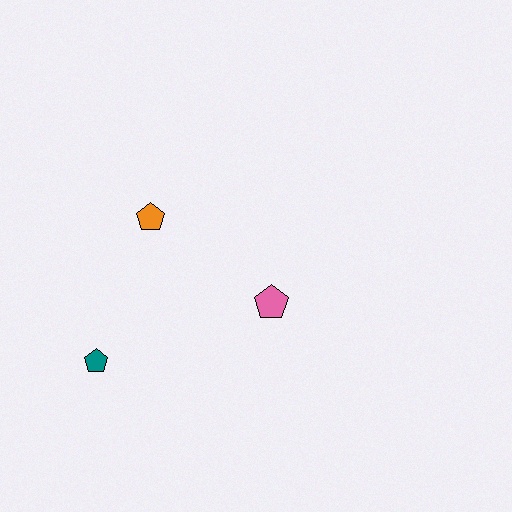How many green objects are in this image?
There are no green objects.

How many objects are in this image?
There are 3 objects.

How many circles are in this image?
There are no circles.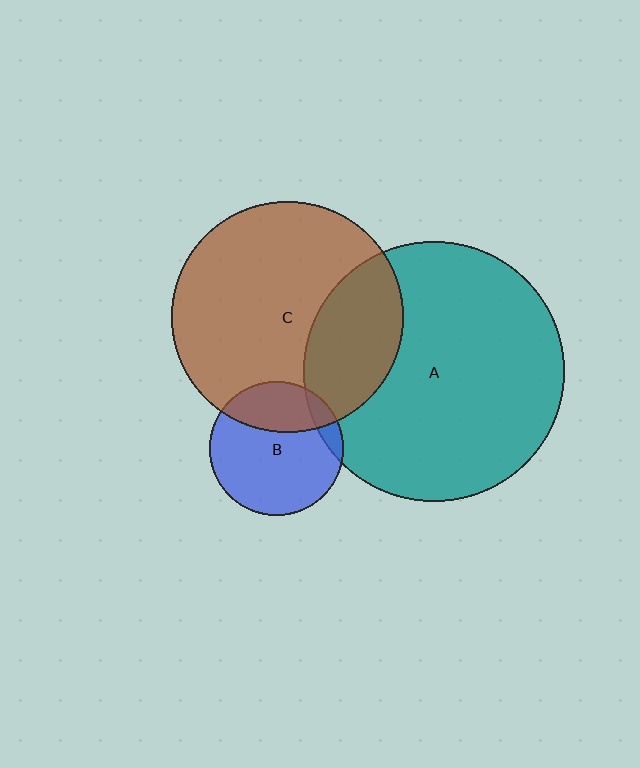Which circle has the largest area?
Circle A (teal).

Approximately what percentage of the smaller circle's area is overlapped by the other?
Approximately 30%.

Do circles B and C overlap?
Yes.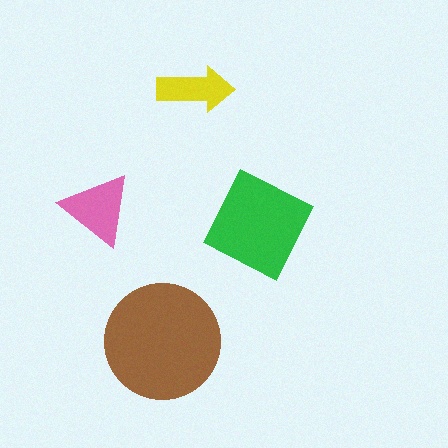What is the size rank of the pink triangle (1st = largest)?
3rd.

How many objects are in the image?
There are 4 objects in the image.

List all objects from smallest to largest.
The yellow arrow, the pink triangle, the green square, the brown circle.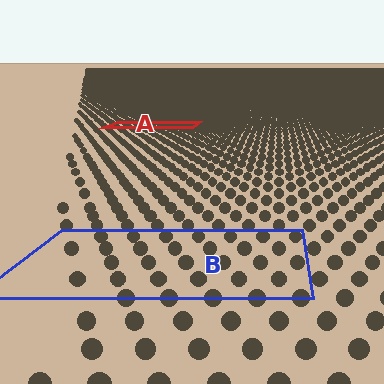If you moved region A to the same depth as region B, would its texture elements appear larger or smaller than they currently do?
They would appear larger. At a closer depth, the same texture elements are projected at a bigger on-screen size.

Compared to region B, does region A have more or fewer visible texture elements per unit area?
Region A has more texture elements per unit area — they are packed more densely because it is farther away.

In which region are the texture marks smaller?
The texture marks are smaller in region A, because it is farther away.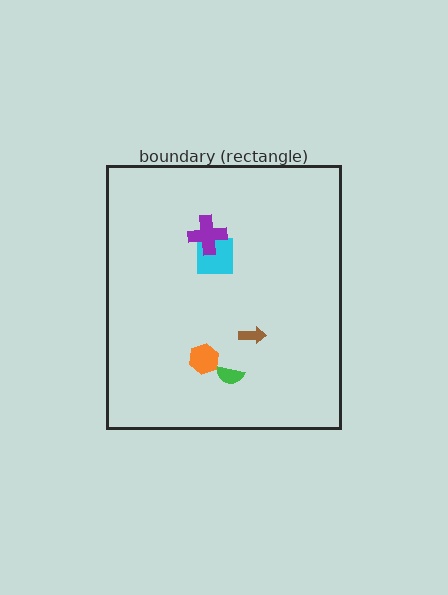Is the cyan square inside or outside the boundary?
Inside.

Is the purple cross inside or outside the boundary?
Inside.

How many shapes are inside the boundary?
5 inside, 0 outside.